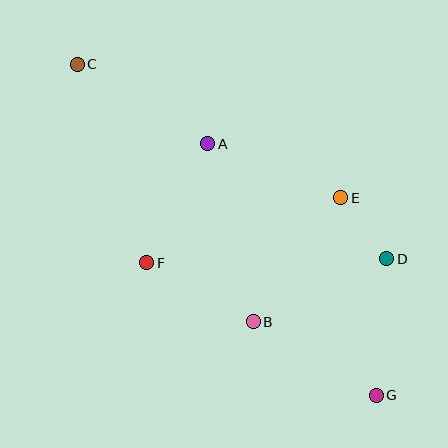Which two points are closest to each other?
Points D and E are closest to each other.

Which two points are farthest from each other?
Points C and G are farthest from each other.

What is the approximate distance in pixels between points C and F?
The distance between C and F is approximately 211 pixels.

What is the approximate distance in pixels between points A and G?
The distance between A and G is approximately 303 pixels.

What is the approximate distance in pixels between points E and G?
The distance between E and G is approximately 200 pixels.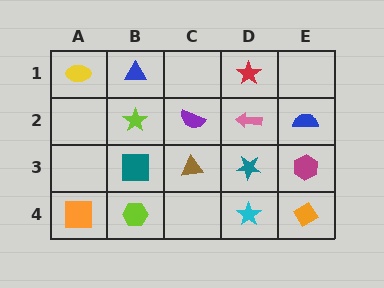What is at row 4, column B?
A lime hexagon.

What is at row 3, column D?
A teal star.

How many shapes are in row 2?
4 shapes.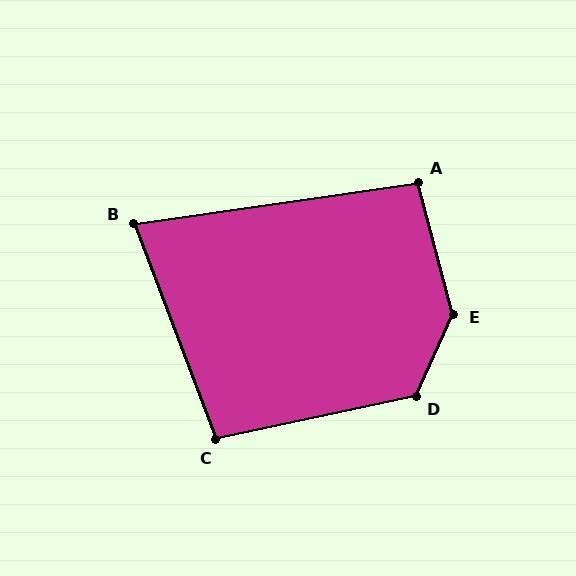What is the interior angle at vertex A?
Approximately 97 degrees (obtuse).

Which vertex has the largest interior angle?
E, at approximately 140 degrees.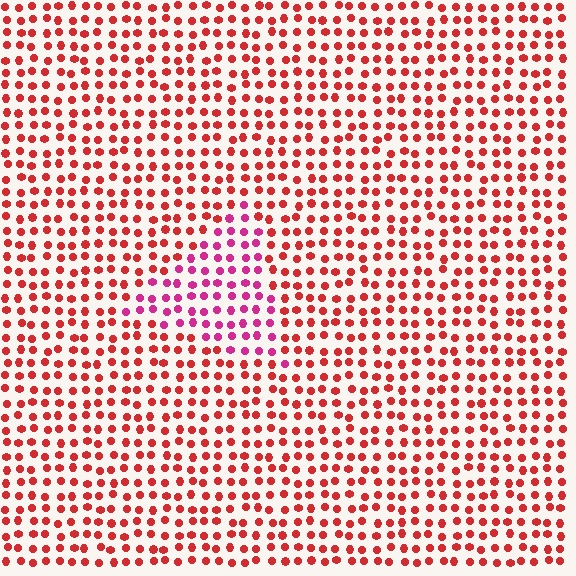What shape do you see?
I see a triangle.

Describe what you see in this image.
The image is filled with small red elements in a uniform arrangement. A triangle-shaped region is visible where the elements are tinted to a slightly different hue, forming a subtle color boundary.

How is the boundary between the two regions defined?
The boundary is defined purely by a slight shift in hue (about 36 degrees). Spacing, size, and orientation are identical on both sides.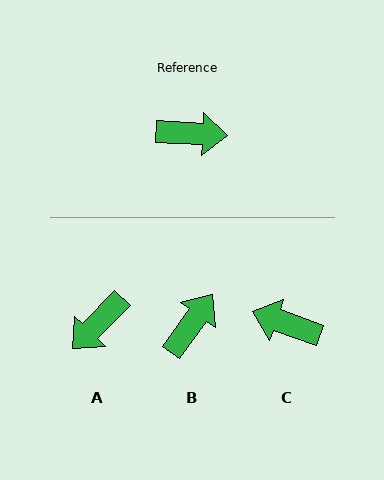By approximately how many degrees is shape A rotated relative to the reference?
Approximately 131 degrees clockwise.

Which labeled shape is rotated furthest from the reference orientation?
C, about 164 degrees away.